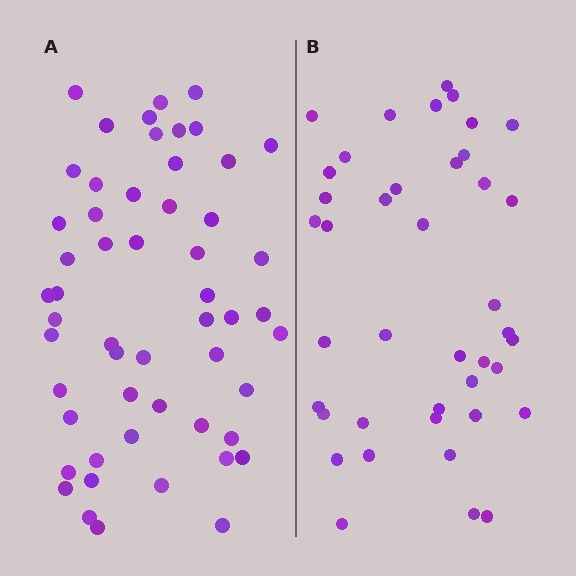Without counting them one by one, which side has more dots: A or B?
Region A (the left region) has more dots.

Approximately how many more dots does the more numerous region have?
Region A has approximately 15 more dots than region B.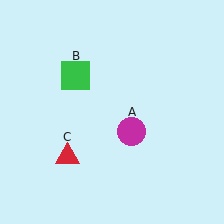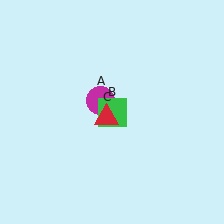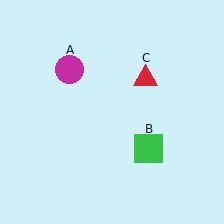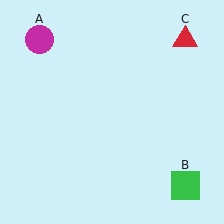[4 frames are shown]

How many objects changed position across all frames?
3 objects changed position: magenta circle (object A), green square (object B), red triangle (object C).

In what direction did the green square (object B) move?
The green square (object B) moved down and to the right.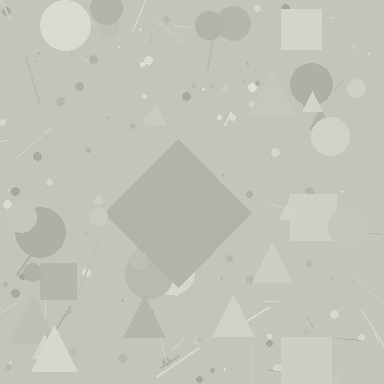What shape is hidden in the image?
A diamond is hidden in the image.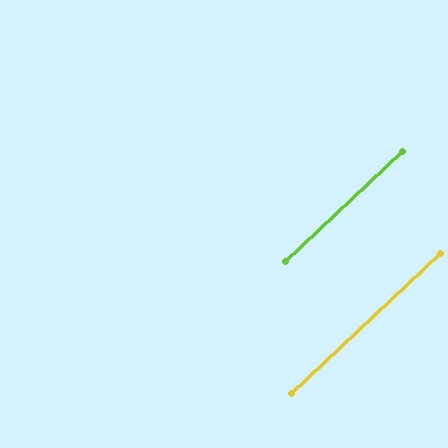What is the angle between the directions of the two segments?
Approximately 0 degrees.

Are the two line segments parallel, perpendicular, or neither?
Parallel — their directions differ by only 0.0°.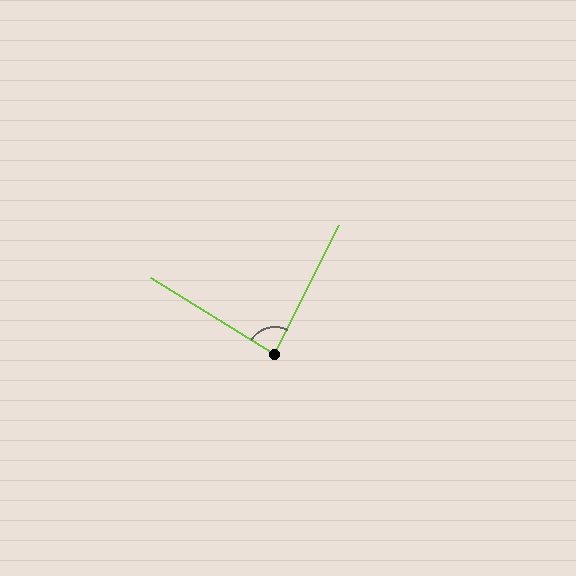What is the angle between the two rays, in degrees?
Approximately 85 degrees.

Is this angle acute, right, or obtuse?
It is approximately a right angle.